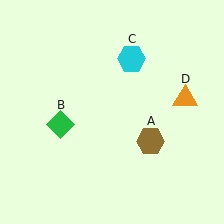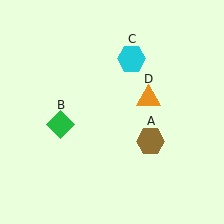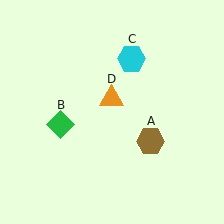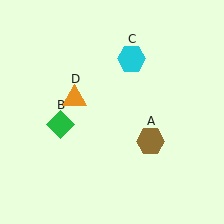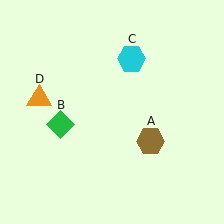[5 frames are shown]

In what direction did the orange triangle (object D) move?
The orange triangle (object D) moved left.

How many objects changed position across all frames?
1 object changed position: orange triangle (object D).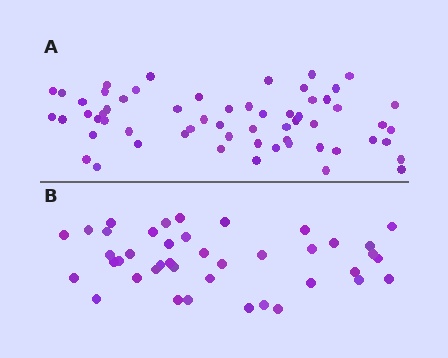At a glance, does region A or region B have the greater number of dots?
Region A (the top region) has more dots.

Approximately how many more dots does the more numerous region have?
Region A has approximately 20 more dots than region B.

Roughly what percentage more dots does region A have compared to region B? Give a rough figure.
About 45% more.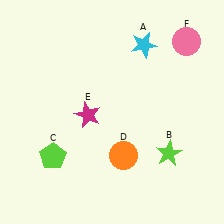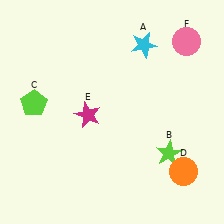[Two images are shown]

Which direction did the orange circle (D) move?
The orange circle (D) moved right.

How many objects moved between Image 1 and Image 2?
2 objects moved between the two images.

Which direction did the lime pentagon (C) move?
The lime pentagon (C) moved up.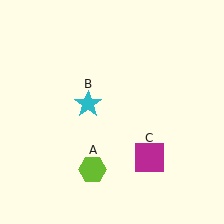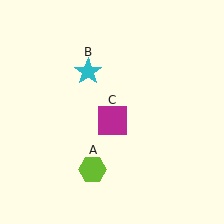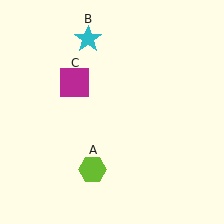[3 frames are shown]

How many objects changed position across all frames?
2 objects changed position: cyan star (object B), magenta square (object C).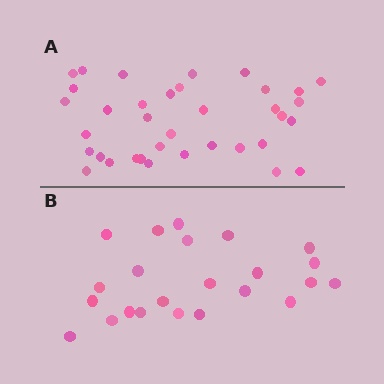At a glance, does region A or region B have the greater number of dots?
Region A (the top region) has more dots.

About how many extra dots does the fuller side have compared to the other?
Region A has approximately 15 more dots than region B.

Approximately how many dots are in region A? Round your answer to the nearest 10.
About 40 dots. (The exact count is 36, which rounds to 40.)